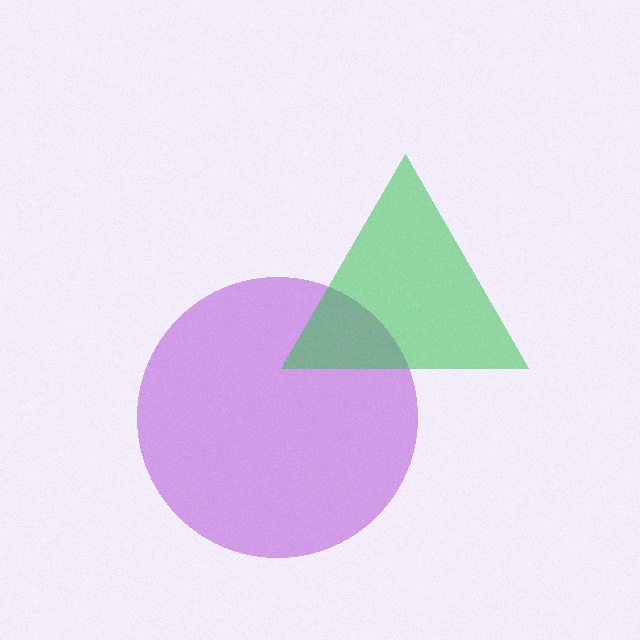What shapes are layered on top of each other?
The layered shapes are: a purple circle, a green triangle.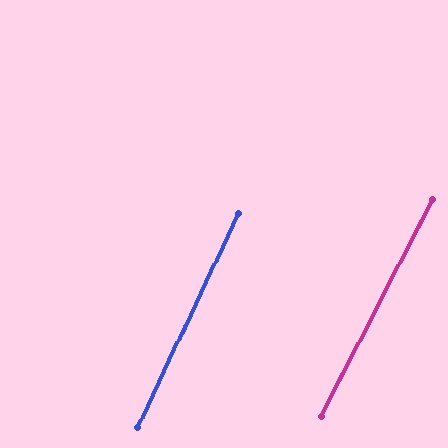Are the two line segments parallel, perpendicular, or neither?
Parallel — their directions differ by only 1.8°.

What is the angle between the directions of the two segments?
Approximately 2 degrees.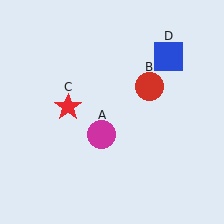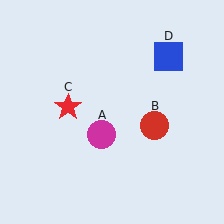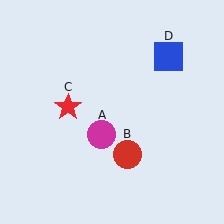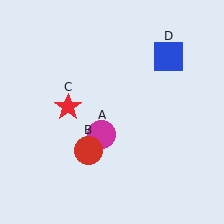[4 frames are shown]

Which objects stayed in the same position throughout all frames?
Magenta circle (object A) and red star (object C) and blue square (object D) remained stationary.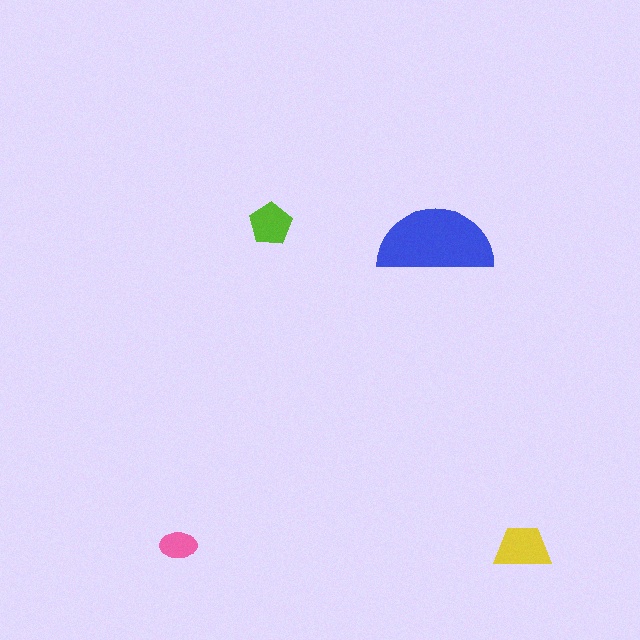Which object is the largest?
The blue semicircle.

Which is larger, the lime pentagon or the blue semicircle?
The blue semicircle.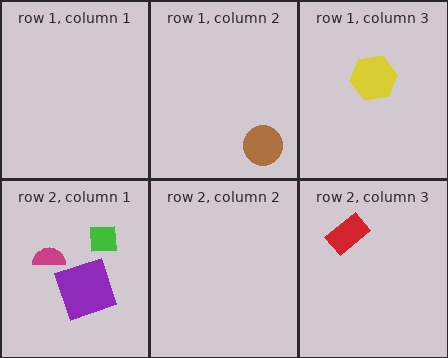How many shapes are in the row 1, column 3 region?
1.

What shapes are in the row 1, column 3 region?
The yellow hexagon.